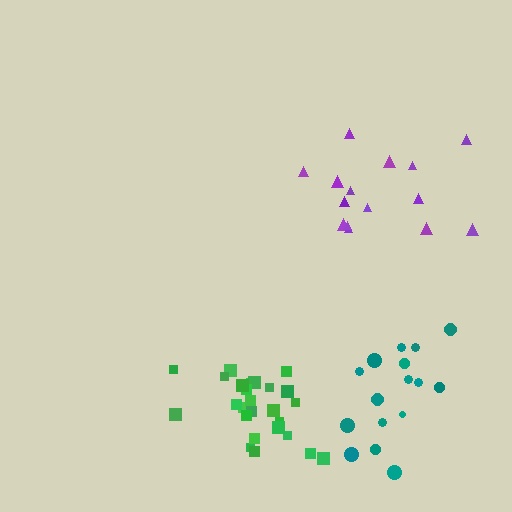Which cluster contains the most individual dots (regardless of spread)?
Green (26).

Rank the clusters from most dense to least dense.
green, teal, purple.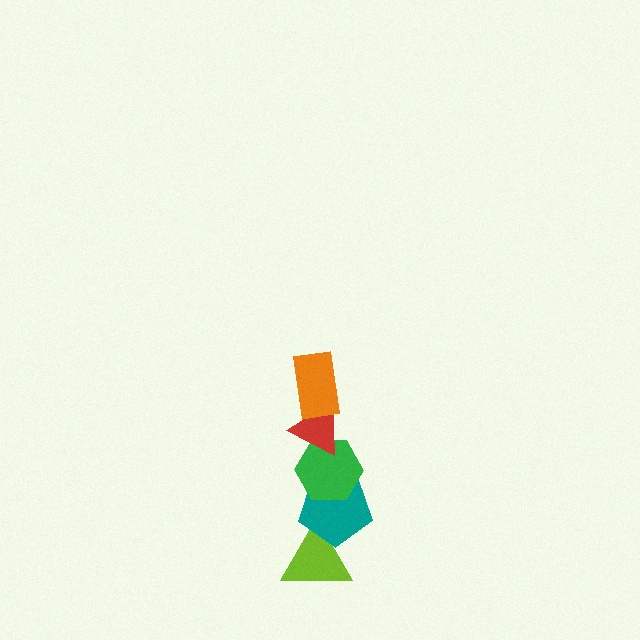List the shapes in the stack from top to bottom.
From top to bottom: the orange rectangle, the red triangle, the green hexagon, the teal pentagon, the lime triangle.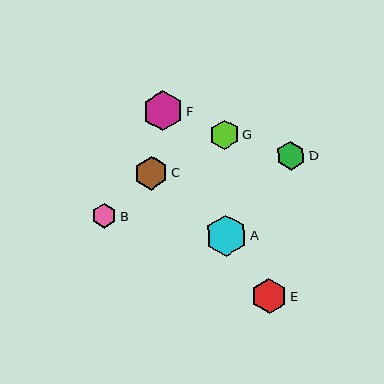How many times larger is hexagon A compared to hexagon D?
Hexagon A is approximately 1.4 times the size of hexagon D.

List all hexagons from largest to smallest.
From largest to smallest: A, F, E, C, G, D, B.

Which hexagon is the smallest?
Hexagon B is the smallest with a size of approximately 24 pixels.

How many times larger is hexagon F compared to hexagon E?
Hexagon F is approximately 1.1 times the size of hexagon E.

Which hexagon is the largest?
Hexagon A is the largest with a size of approximately 41 pixels.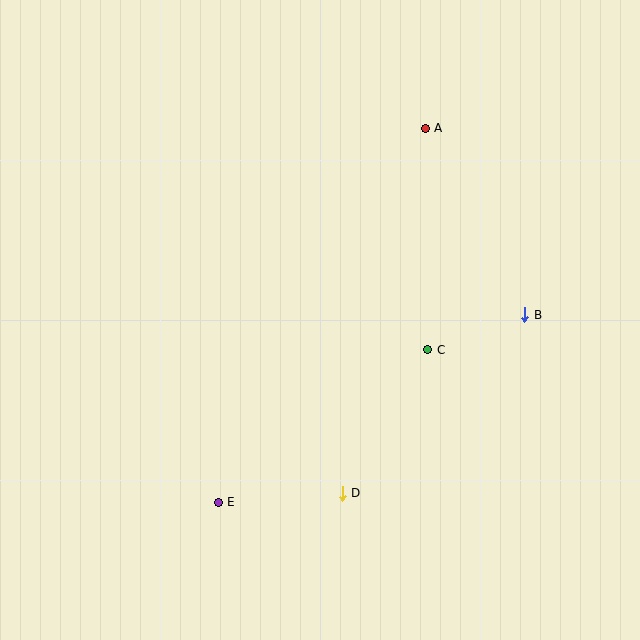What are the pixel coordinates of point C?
Point C is at (428, 350).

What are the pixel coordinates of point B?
Point B is at (525, 315).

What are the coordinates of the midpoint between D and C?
The midpoint between D and C is at (385, 422).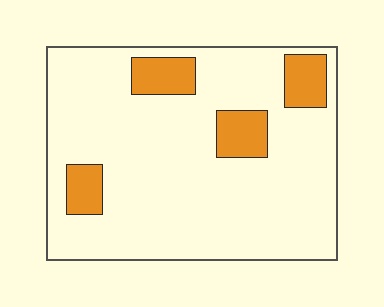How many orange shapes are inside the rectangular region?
4.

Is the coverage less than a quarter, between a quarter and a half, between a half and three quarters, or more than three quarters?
Less than a quarter.